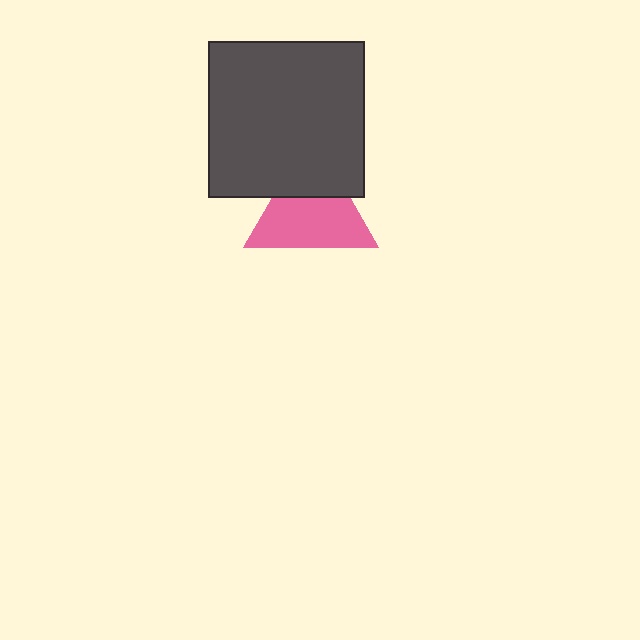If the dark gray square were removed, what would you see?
You would see the complete pink triangle.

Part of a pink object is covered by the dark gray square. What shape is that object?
It is a triangle.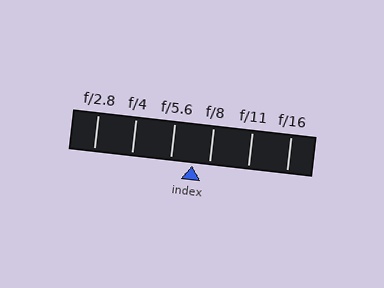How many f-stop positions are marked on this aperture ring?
There are 6 f-stop positions marked.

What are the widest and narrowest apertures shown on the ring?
The widest aperture shown is f/2.8 and the narrowest is f/16.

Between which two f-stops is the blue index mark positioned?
The index mark is between f/5.6 and f/8.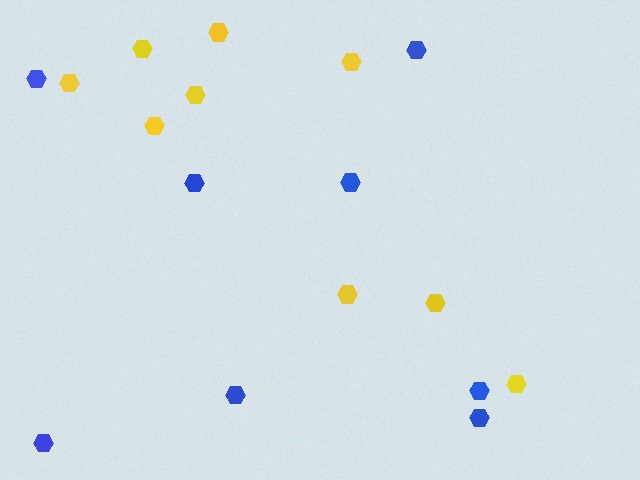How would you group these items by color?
There are 2 groups: one group of yellow hexagons (9) and one group of blue hexagons (8).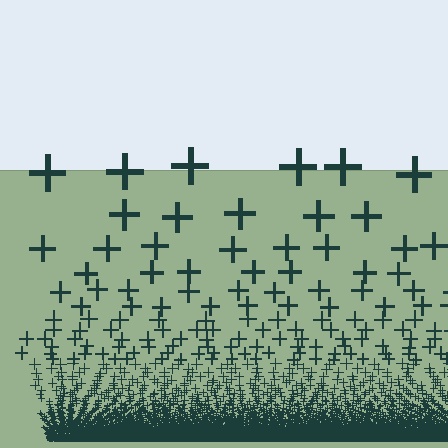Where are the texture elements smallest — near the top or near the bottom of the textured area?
Near the bottom.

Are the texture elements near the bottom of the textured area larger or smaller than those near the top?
Smaller. The gradient is inverted — elements near the bottom are smaller and denser.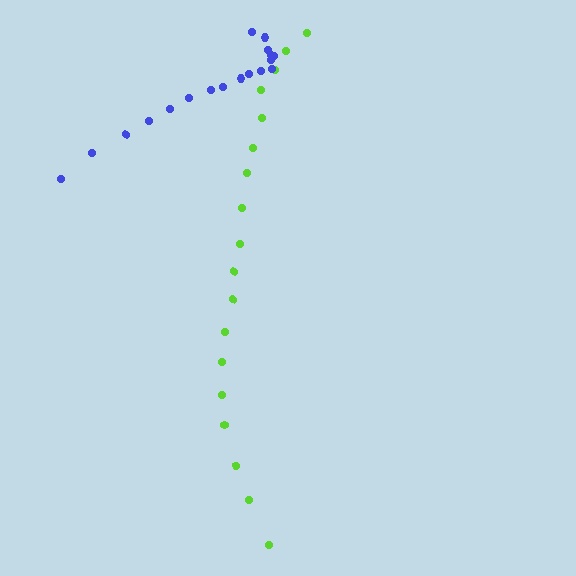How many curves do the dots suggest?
There are 2 distinct paths.